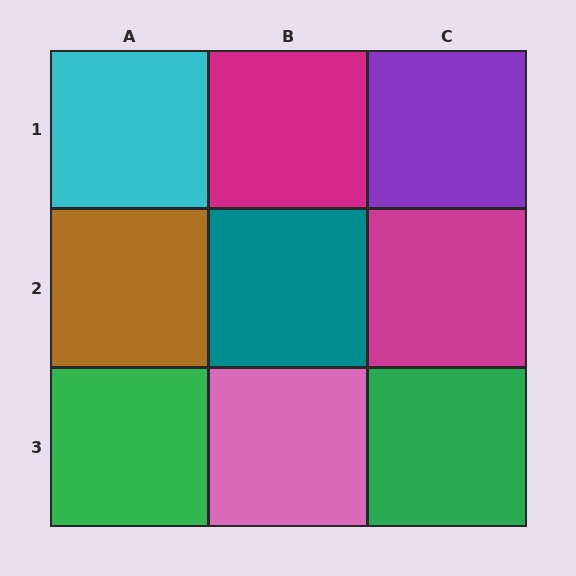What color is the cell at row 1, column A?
Cyan.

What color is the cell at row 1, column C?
Purple.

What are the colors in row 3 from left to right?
Green, pink, green.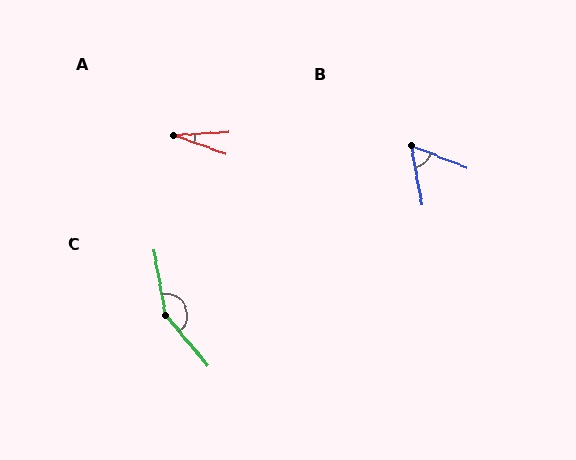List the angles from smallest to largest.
A (23°), B (58°), C (150°).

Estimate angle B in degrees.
Approximately 58 degrees.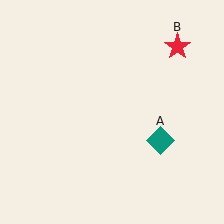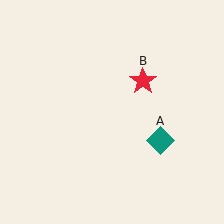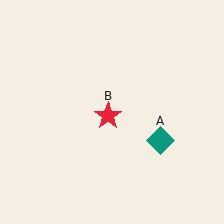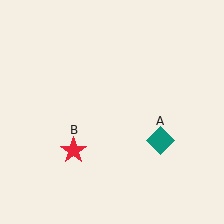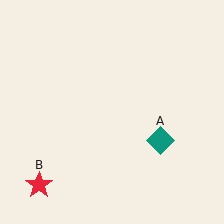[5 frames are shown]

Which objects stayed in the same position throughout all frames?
Teal diamond (object A) remained stationary.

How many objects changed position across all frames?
1 object changed position: red star (object B).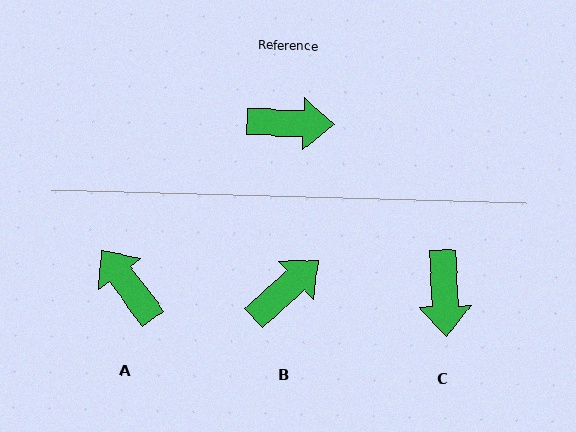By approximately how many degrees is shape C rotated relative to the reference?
Approximately 86 degrees clockwise.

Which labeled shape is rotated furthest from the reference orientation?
A, about 129 degrees away.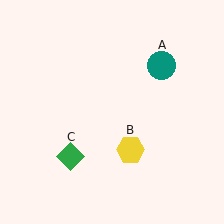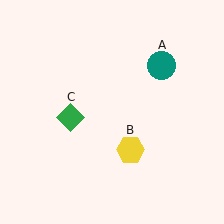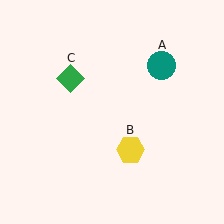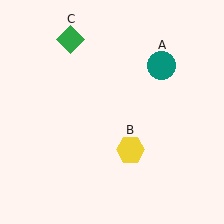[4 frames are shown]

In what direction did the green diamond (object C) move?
The green diamond (object C) moved up.